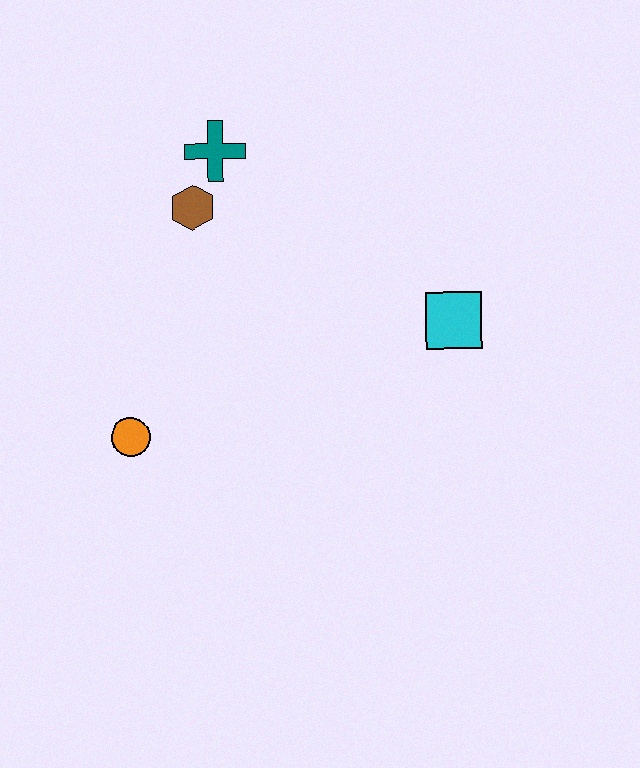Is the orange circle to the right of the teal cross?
No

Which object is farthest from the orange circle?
The cyan square is farthest from the orange circle.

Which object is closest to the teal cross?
The brown hexagon is closest to the teal cross.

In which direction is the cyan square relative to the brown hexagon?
The cyan square is to the right of the brown hexagon.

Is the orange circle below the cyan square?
Yes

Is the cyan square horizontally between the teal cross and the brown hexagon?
No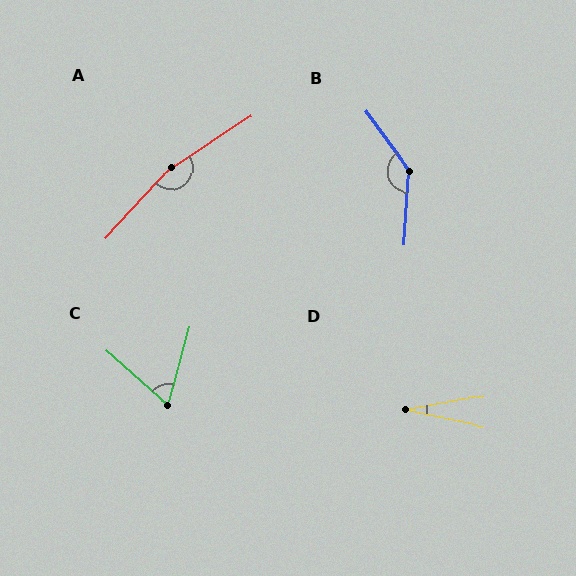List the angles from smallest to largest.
D (22°), C (64°), B (140°), A (167°).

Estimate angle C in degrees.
Approximately 64 degrees.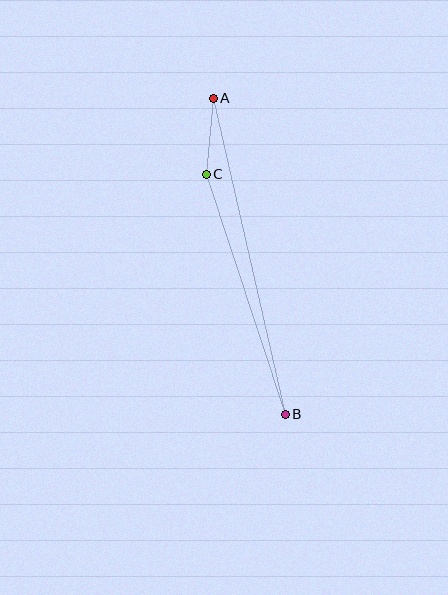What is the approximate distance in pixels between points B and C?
The distance between B and C is approximately 253 pixels.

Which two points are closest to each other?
Points A and C are closest to each other.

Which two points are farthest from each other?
Points A and B are farthest from each other.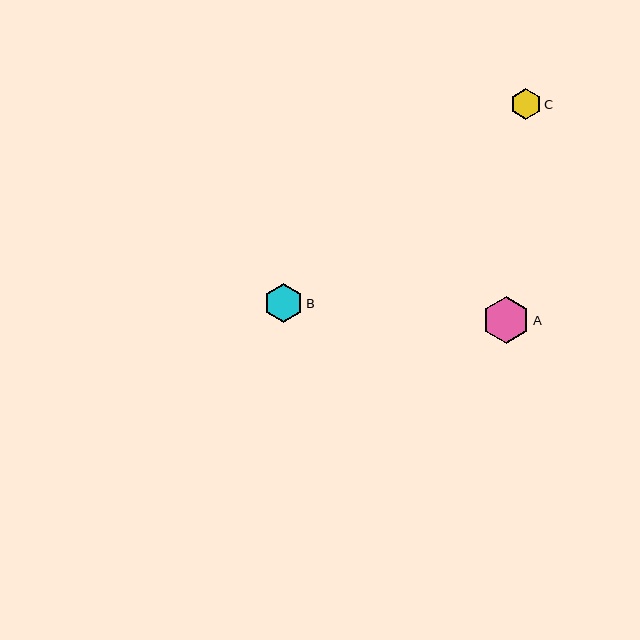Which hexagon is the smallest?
Hexagon C is the smallest with a size of approximately 31 pixels.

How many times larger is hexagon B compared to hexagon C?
Hexagon B is approximately 1.3 times the size of hexagon C.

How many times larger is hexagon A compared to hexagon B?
Hexagon A is approximately 1.2 times the size of hexagon B.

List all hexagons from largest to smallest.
From largest to smallest: A, B, C.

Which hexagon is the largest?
Hexagon A is the largest with a size of approximately 47 pixels.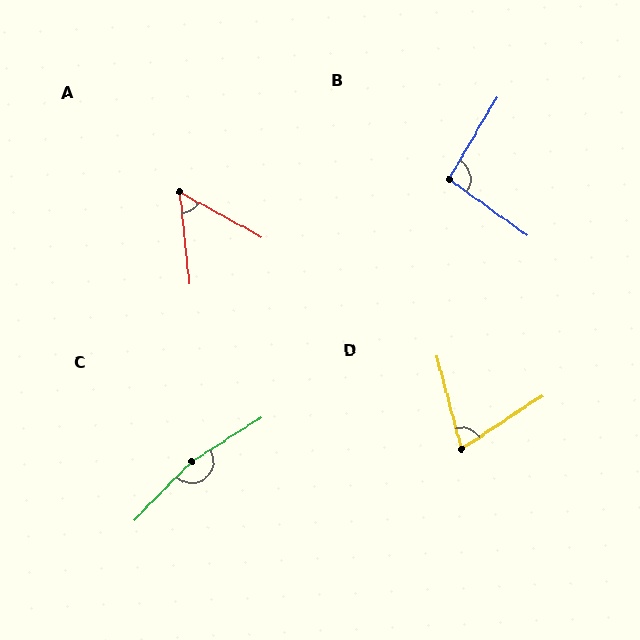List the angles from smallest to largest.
A (55°), D (72°), B (95°), C (167°).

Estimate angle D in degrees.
Approximately 72 degrees.